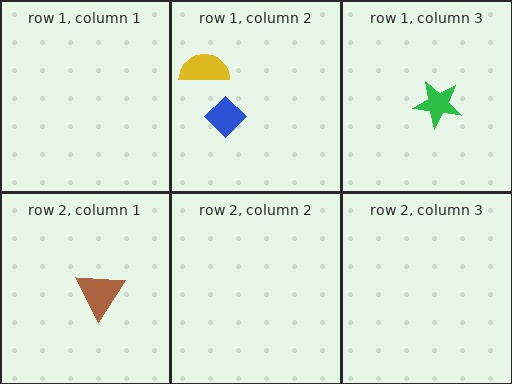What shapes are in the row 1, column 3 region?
The green star.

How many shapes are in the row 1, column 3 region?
1.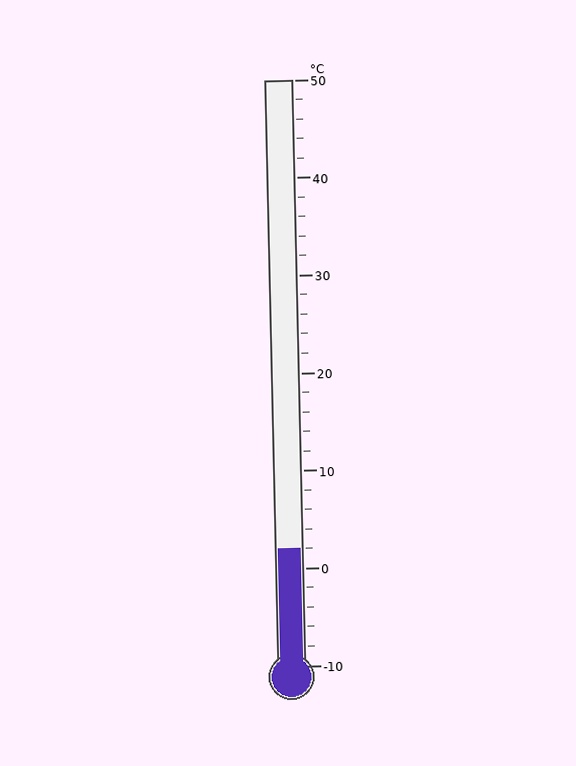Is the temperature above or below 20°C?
The temperature is below 20°C.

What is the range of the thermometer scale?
The thermometer scale ranges from -10°C to 50°C.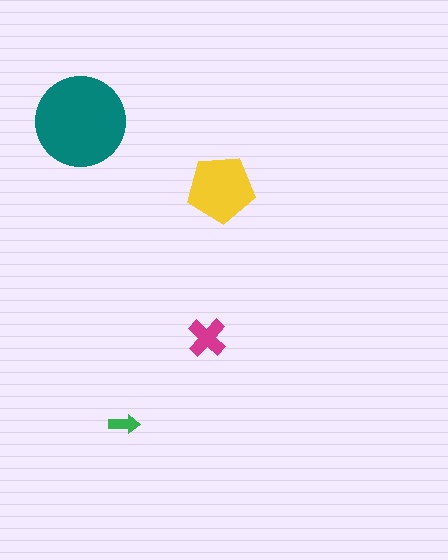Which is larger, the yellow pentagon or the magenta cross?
The yellow pentagon.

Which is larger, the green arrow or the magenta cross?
The magenta cross.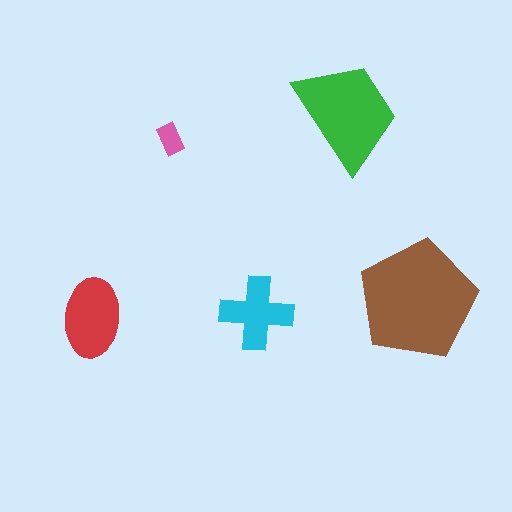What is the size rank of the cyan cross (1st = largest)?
4th.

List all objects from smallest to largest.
The pink rectangle, the cyan cross, the red ellipse, the green trapezoid, the brown pentagon.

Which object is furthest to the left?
The red ellipse is leftmost.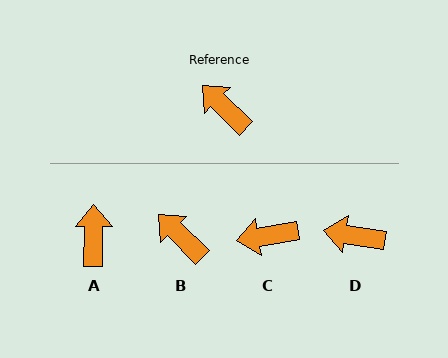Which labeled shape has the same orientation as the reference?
B.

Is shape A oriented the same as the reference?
No, it is off by about 46 degrees.